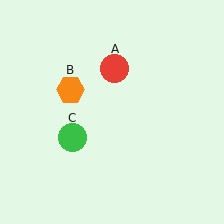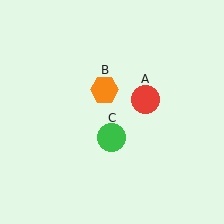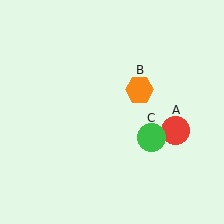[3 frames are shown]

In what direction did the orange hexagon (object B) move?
The orange hexagon (object B) moved right.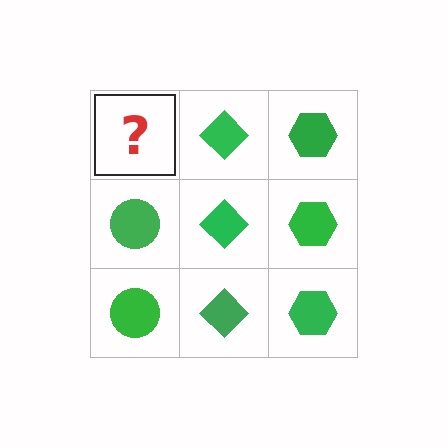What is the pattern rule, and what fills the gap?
The rule is that each column has a consistent shape. The gap should be filled with a green circle.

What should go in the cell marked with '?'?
The missing cell should contain a green circle.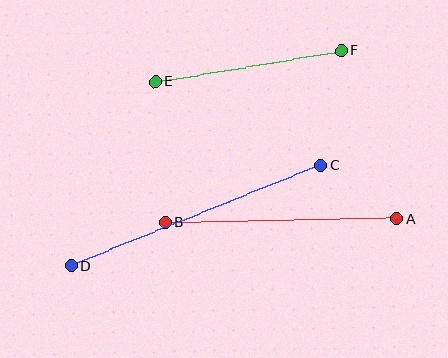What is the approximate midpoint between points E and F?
The midpoint is at approximately (248, 66) pixels.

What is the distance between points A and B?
The distance is approximately 231 pixels.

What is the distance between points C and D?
The distance is approximately 269 pixels.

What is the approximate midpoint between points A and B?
The midpoint is at approximately (281, 221) pixels.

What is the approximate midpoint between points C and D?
The midpoint is at approximately (196, 216) pixels.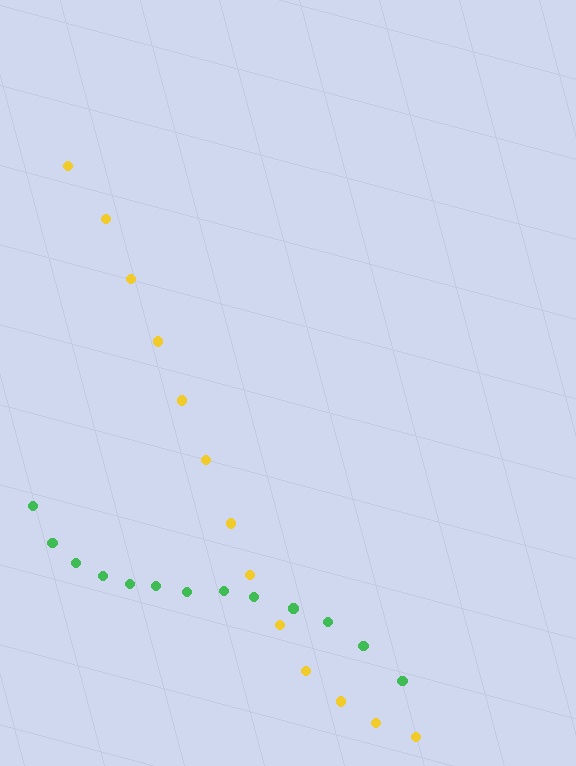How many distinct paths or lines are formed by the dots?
There are 2 distinct paths.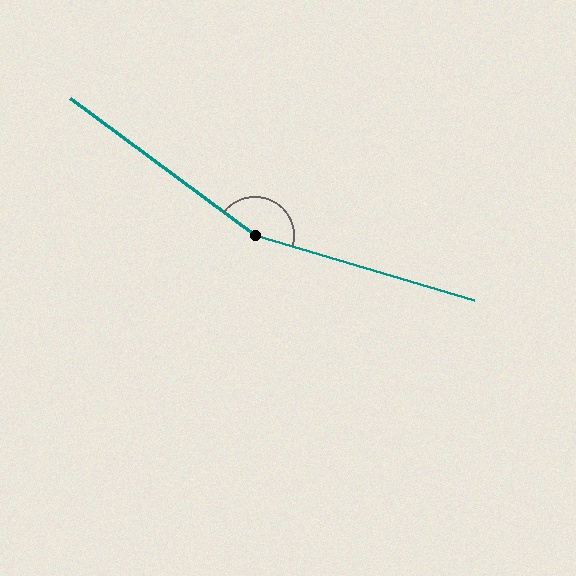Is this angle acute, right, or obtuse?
It is obtuse.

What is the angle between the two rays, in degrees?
Approximately 160 degrees.